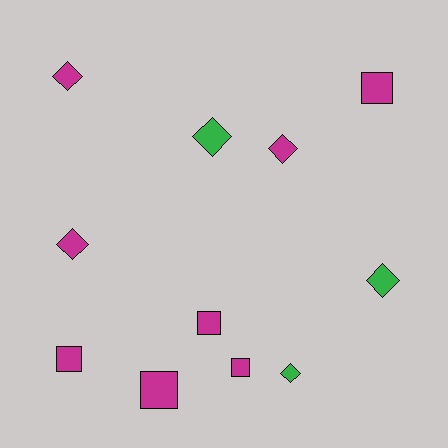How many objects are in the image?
There are 11 objects.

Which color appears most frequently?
Magenta, with 8 objects.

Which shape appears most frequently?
Diamond, with 6 objects.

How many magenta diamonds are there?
There are 3 magenta diamonds.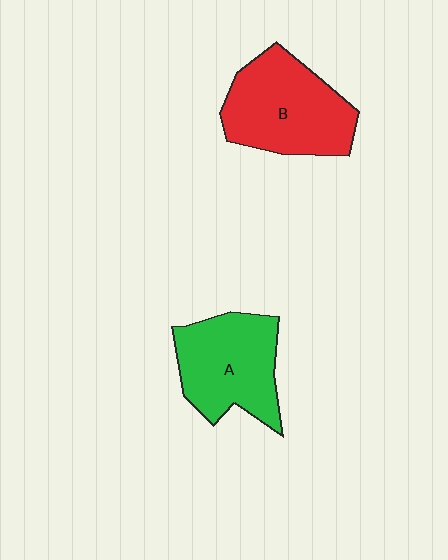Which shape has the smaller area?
Shape A (green).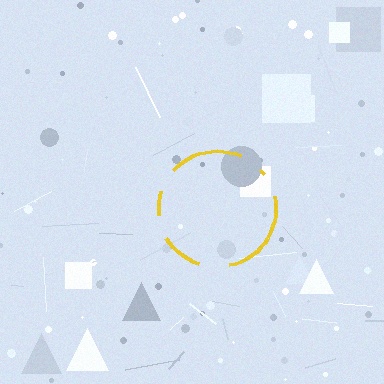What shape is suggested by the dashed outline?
The dashed outline suggests a circle.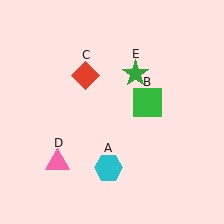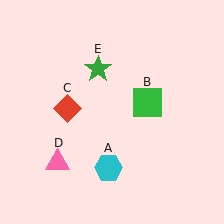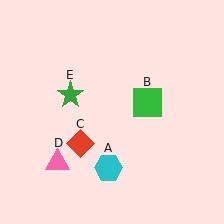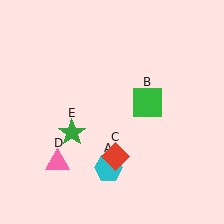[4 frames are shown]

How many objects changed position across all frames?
2 objects changed position: red diamond (object C), green star (object E).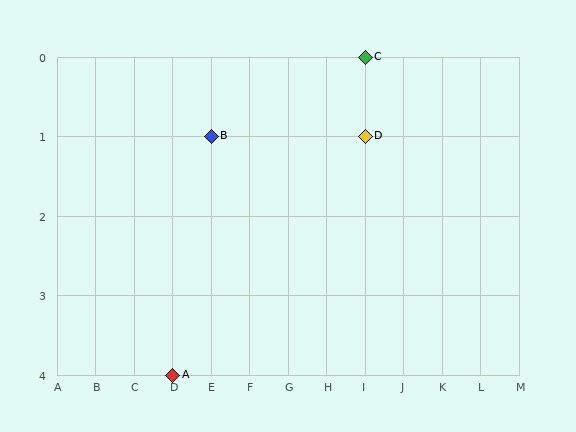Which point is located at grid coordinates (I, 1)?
Point D is at (I, 1).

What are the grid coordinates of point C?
Point C is at grid coordinates (I, 0).